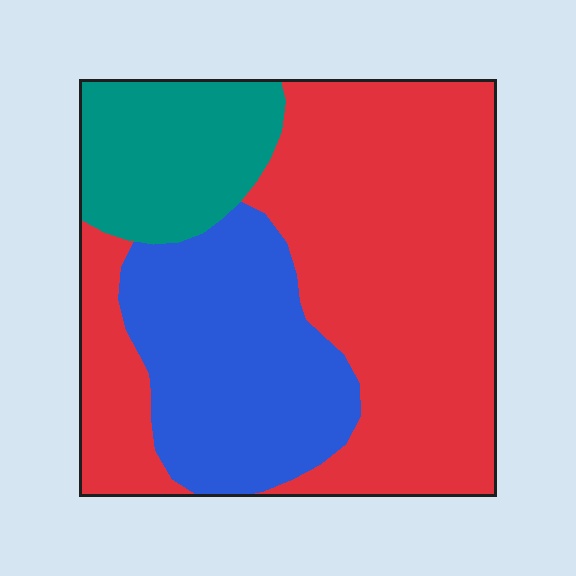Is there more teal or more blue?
Blue.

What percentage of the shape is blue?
Blue covers 27% of the shape.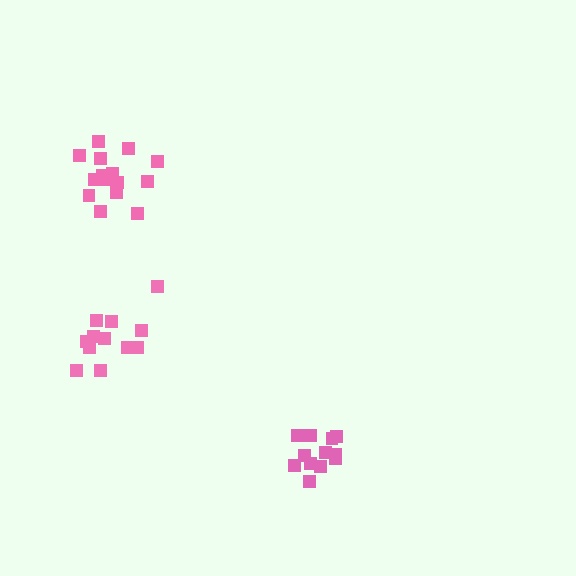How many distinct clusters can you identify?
There are 3 distinct clusters.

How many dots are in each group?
Group 1: 12 dots, Group 2: 12 dots, Group 3: 15 dots (39 total).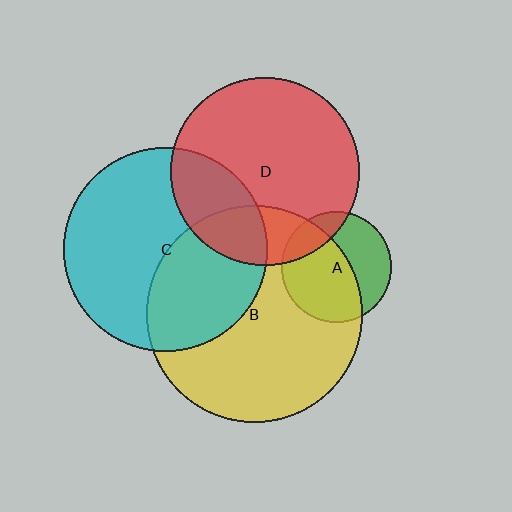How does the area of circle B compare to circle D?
Approximately 1.3 times.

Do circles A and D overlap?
Yes.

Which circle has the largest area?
Circle B (yellow).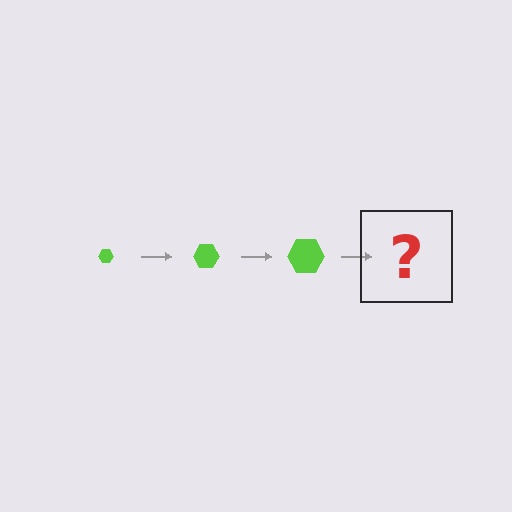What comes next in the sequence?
The next element should be a lime hexagon, larger than the previous one.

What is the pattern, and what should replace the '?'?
The pattern is that the hexagon gets progressively larger each step. The '?' should be a lime hexagon, larger than the previous one.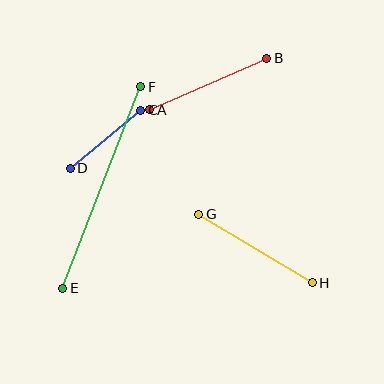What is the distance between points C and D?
The distance is approximately 91 pixels.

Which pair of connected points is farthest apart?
Points E and F are farthest apart.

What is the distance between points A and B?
The distance is approximately 128 pixels.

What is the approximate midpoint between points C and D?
The midpoint is at approximately (105, 139) pixels.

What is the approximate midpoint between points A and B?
The midpoint is at approximately (208, 84) pixels.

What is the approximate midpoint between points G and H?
The midpoint is at approximately (255, 248) pixels.